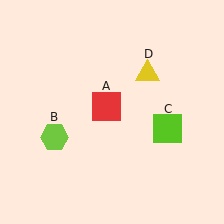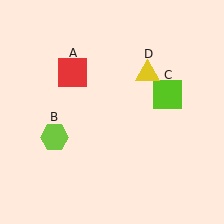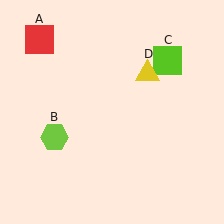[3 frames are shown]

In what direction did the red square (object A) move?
The red square (object A) moved up and to the left.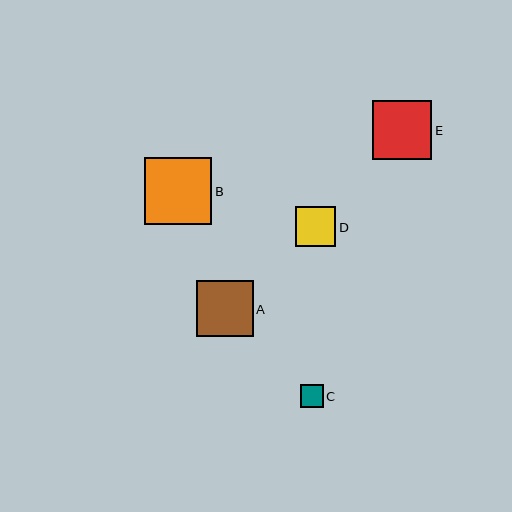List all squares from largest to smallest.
From largest to smallest: B, E, A, D, C.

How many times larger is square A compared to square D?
Square A is approximately 1.4 times the size of square D.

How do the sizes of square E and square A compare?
Square E and square A are approximately the same size.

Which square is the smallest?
Square C is the smallest with a size of approximately 23 pixels.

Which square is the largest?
Square B is the largest with a size of approximately 67 pixels.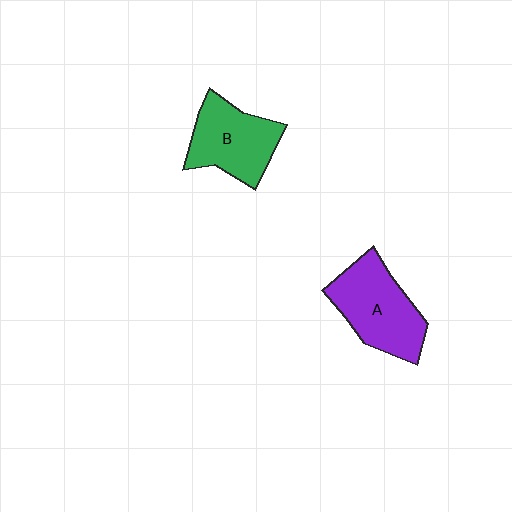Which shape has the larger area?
Shape A (purple).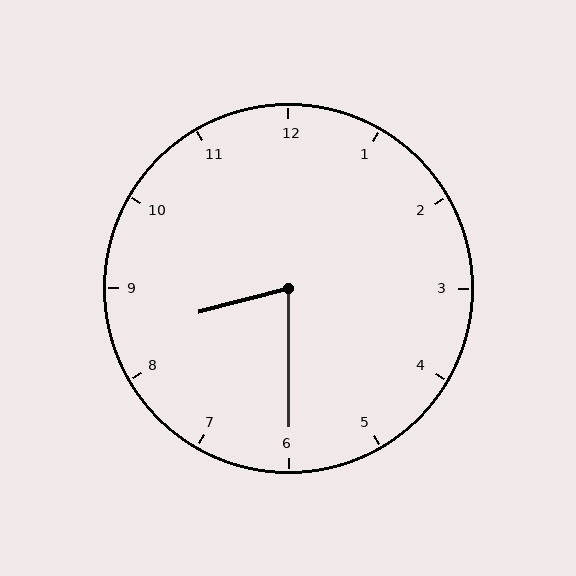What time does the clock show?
8:30.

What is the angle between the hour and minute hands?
Approximately 75 degrees.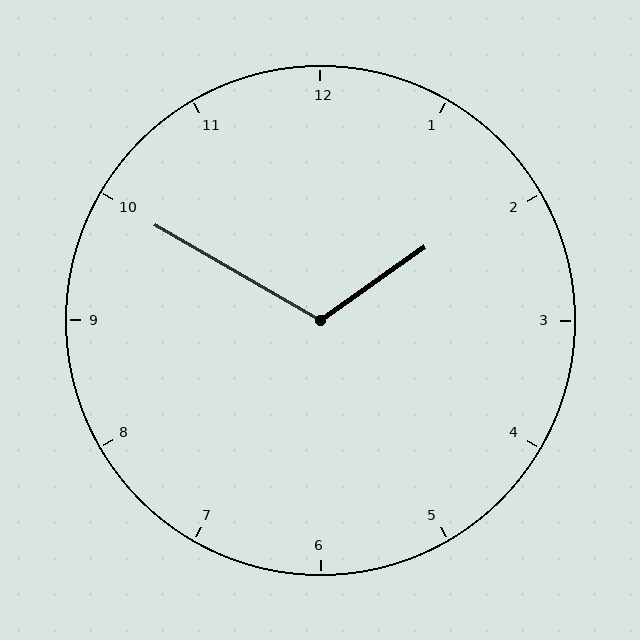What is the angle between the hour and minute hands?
Approximately 115 degrees.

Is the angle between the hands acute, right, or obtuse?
It is obtuse.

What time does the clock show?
1:50.